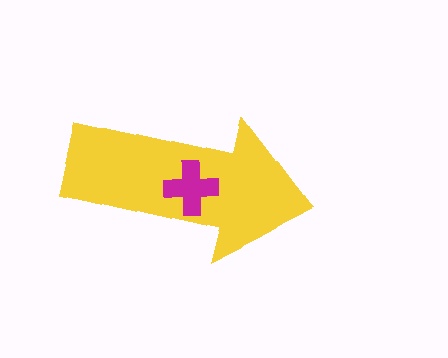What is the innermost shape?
The magenta cross.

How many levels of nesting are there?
2.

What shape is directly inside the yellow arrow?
The magenta cross.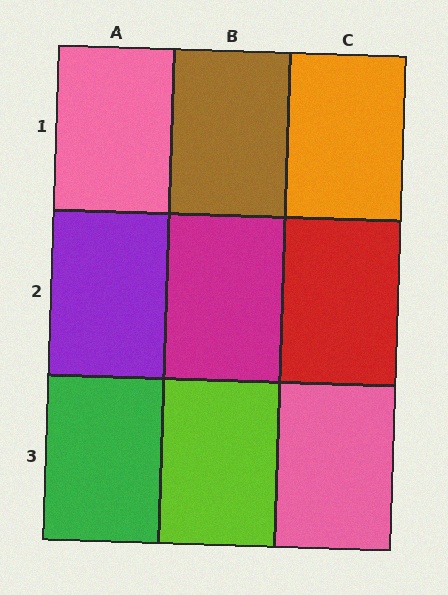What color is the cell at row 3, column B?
Lime.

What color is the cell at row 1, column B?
Brown.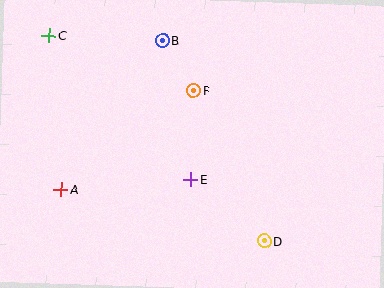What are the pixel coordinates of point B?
Point B is at (163, 41).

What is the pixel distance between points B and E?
The distance between B and E is 142 pixels.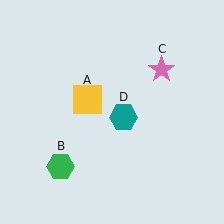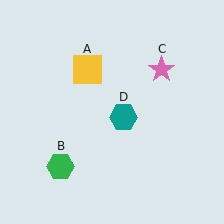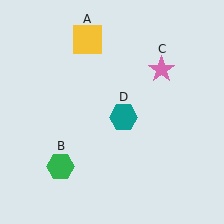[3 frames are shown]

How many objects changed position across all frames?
1 object changed position: yellow square (object A).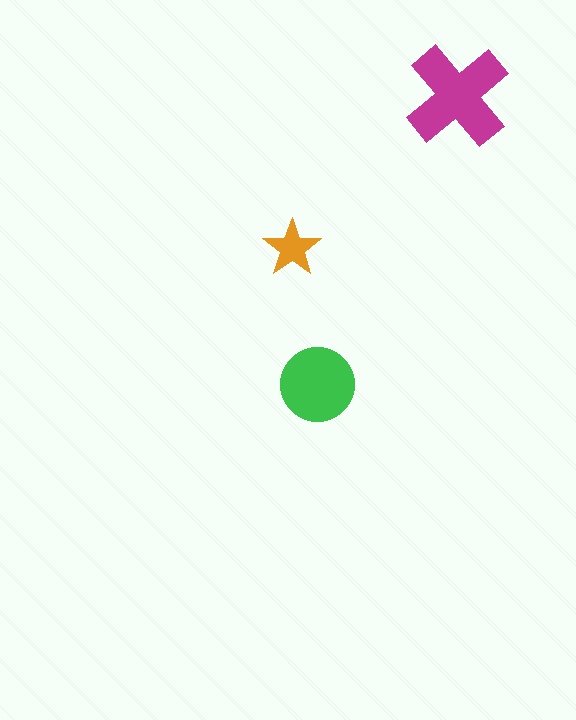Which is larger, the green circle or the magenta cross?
The magenta cross.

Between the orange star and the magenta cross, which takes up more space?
The magenta cross.